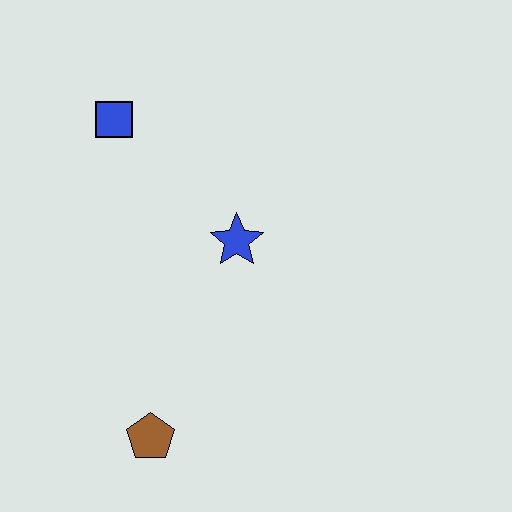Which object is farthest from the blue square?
The brown pentagon is farthest from the blue square.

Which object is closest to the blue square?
The blue star is closest to the blue square.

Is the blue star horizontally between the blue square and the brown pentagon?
No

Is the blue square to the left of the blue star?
Yes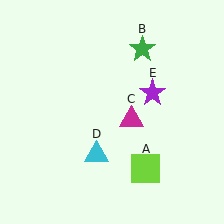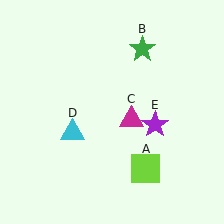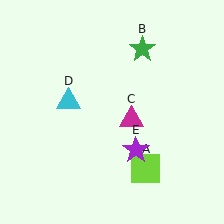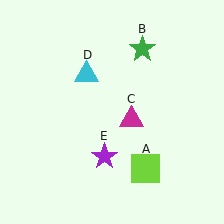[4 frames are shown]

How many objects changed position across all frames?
2 objects changed position: cyan triangle (object D), purple star (object E).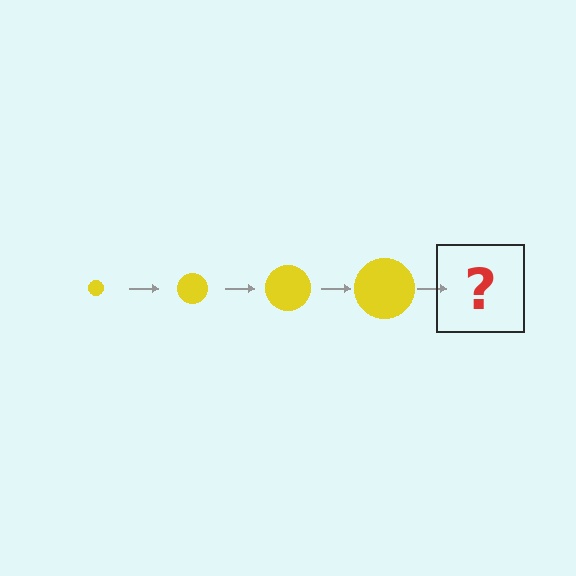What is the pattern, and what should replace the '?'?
The pattern is that the circle gets progressively larger each step. The '?' should be a yellow circle, larger than the previous one.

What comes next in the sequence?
The next element should be a yellow circle, larger than the previous one.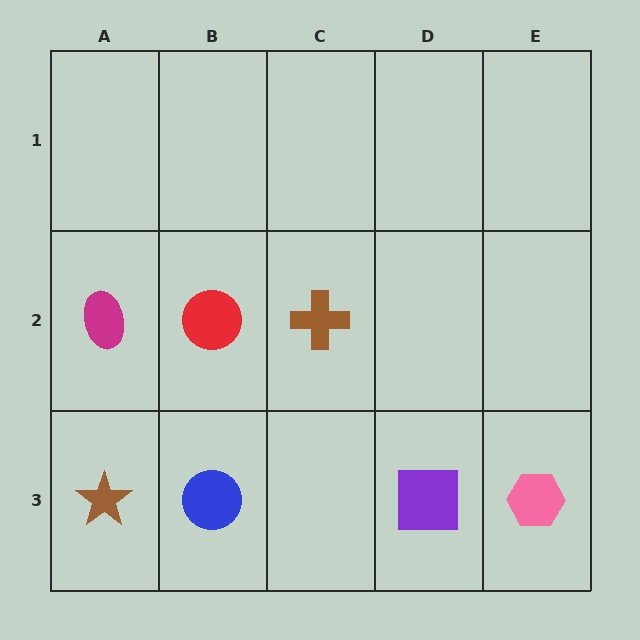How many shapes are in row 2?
3 shapes.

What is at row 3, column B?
A blue circle.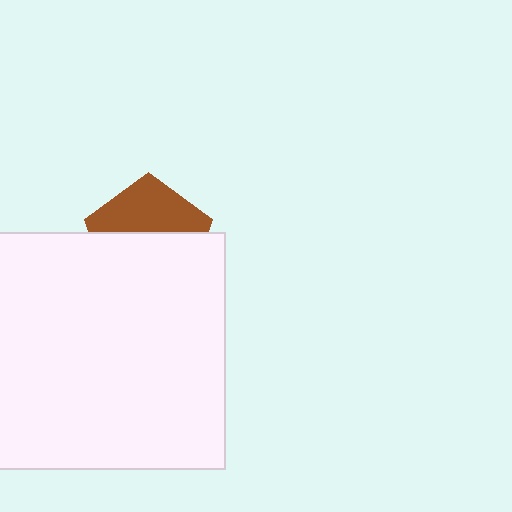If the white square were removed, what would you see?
You would see the complete brown pentagon.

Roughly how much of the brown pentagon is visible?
A small part of it is visible (roughly 41%).